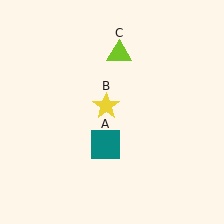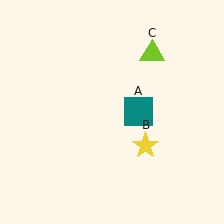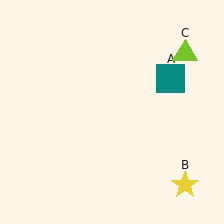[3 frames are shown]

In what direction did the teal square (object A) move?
The teal square (object A) moved up and to the right.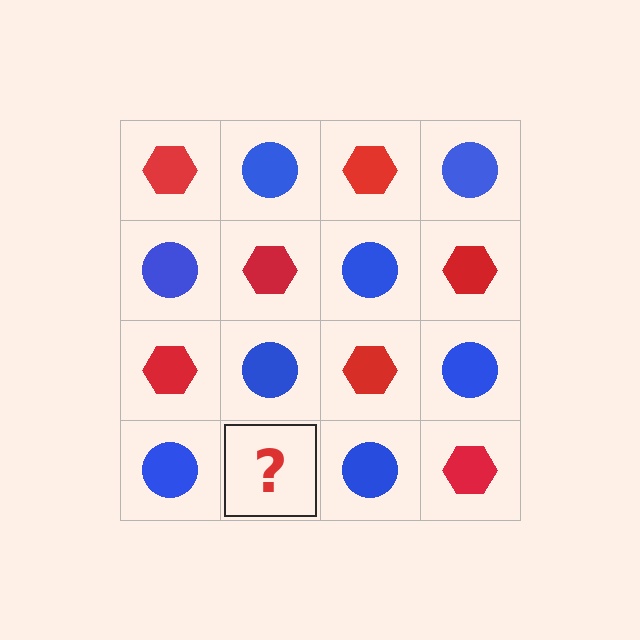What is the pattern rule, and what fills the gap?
The rule is that it alternates red hexagon and blue circle in a checkerboard pattern. The gap should be filled with a red hexagon.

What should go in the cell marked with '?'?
The missing cell should contain a red hexagon.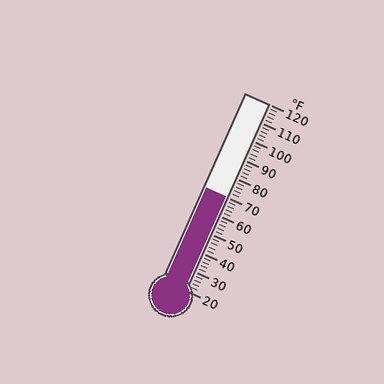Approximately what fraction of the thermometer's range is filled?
The thermometer is filled to approximately 50% of its range.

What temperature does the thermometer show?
The thermometer shows approximately 70°F.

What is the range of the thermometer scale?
The thermometer scale ranges from 20°F to 120°F.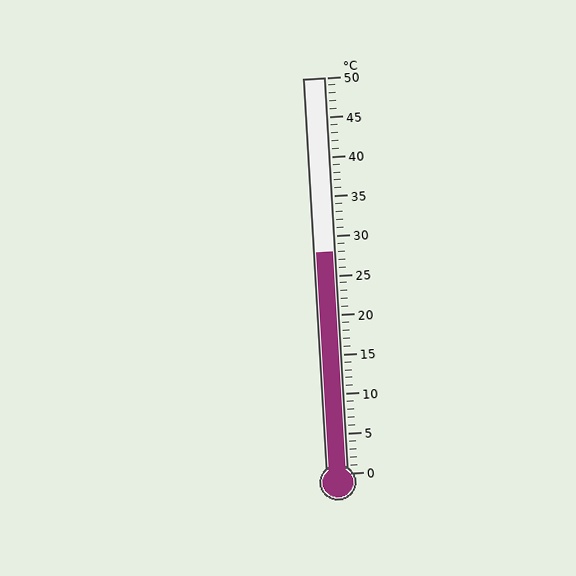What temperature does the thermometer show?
The thermometer shows approximately 28°C.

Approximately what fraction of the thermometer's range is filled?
The thermometer is filled to approximately 55% of its range.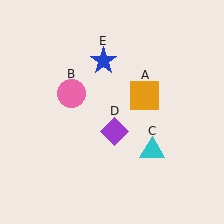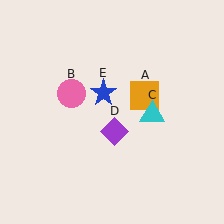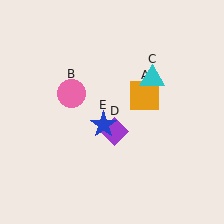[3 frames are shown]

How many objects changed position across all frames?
2 objects changed position: cyan triangle (object C), blue star (object E).